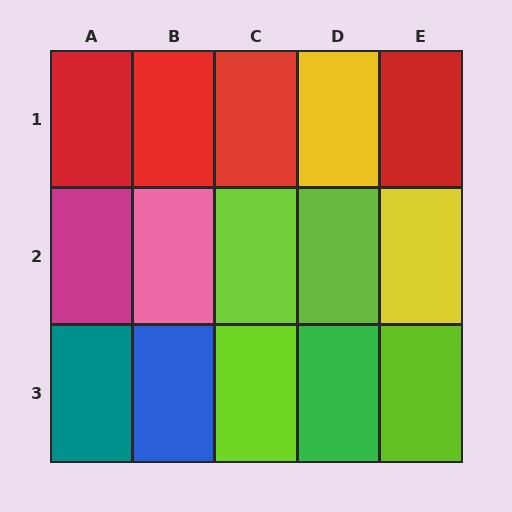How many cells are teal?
1 cell is teal.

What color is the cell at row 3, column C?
Lime.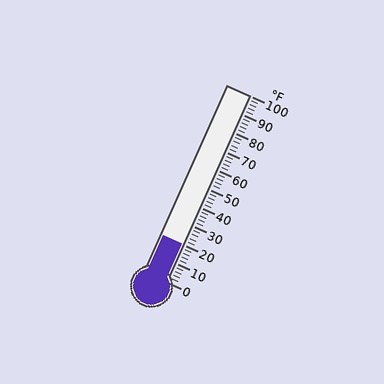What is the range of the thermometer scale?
The thermometer scale ranges from 0°F to 100°F.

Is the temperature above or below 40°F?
The temperature is below 40°F.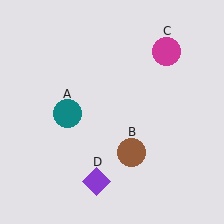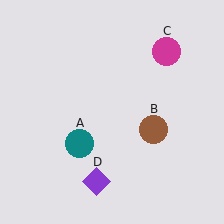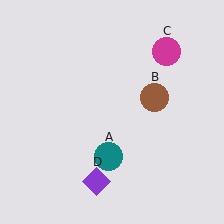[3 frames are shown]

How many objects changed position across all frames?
2 objects changed position: teal circle (object A), brown circle (object B).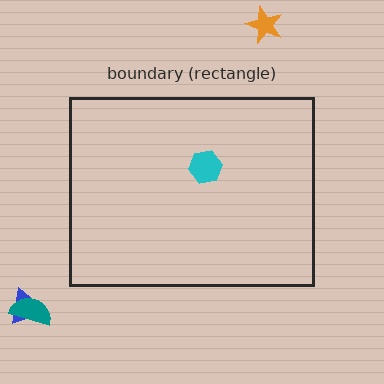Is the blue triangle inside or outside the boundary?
Outside.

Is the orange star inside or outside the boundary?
Outside.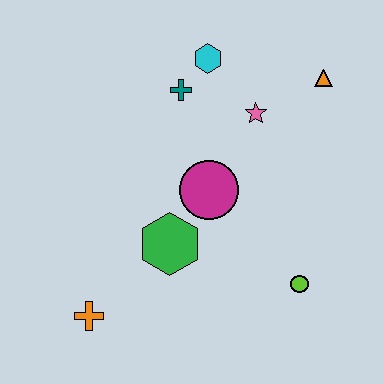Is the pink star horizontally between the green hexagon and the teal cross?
No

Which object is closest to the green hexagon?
The magenta circle is closest to the green hexagon.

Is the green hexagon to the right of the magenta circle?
No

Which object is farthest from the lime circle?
The cyan hexagon is farthest from the lime circle.